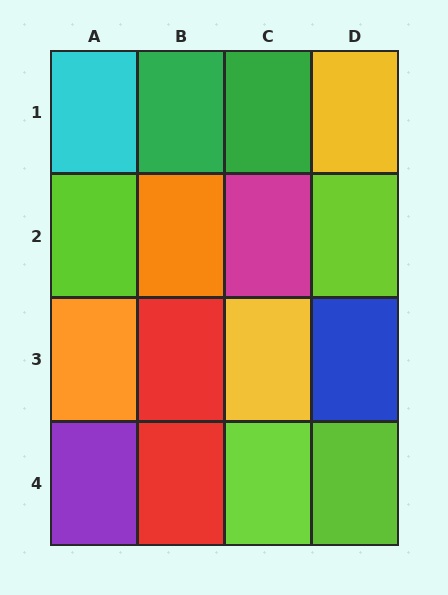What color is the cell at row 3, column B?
Red.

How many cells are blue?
1 cell is blue.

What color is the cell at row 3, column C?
Yellow.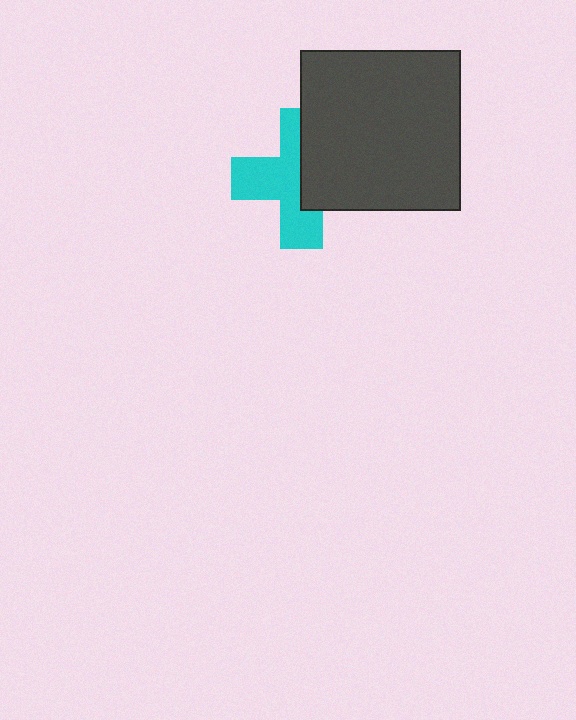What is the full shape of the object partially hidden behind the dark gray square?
The partially hidden object is a cyan cross.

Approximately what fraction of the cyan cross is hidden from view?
Roughly 44% of the cyan cross is hidden behind the dark gray square.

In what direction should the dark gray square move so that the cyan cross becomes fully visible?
The dark gray square should move right. That is the shortest direction to clear the overlap and leave the cyan cross fully visible.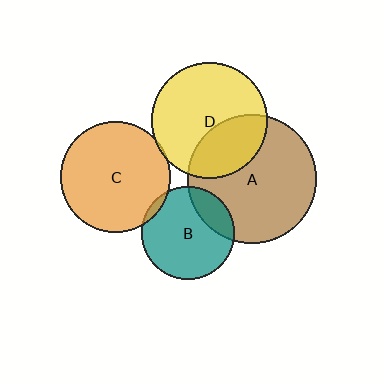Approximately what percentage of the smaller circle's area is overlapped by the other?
Approximately 20%.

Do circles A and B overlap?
Yes.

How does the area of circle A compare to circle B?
Approximately 1.9 times.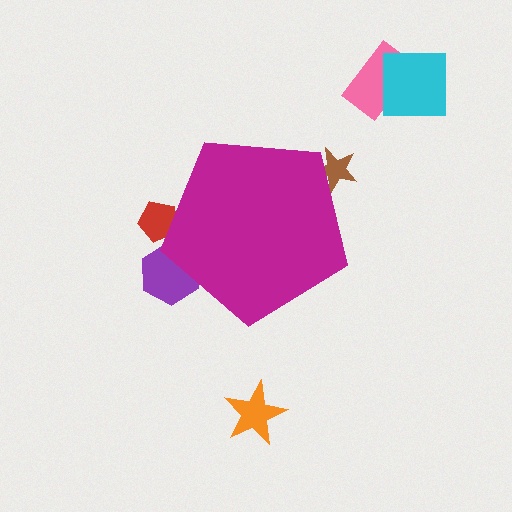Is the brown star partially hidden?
Yes, the brown star is partially hidden behind the magenta pentagon.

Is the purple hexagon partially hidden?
Yes, the purple hexagon is partially hidden behind the magenta pentagon.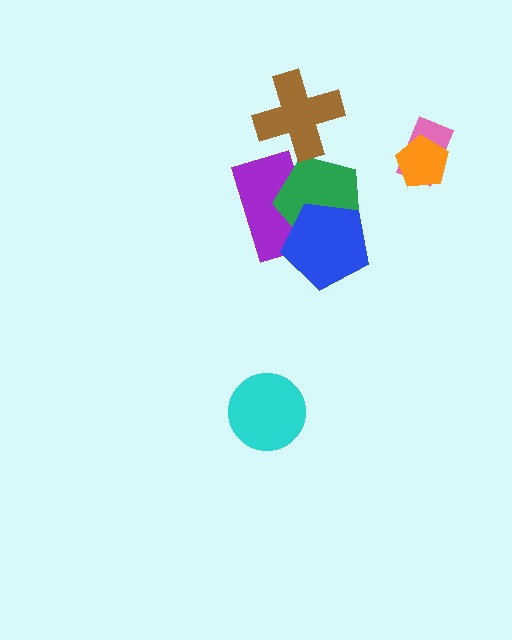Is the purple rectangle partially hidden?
Yes, it is partially covered by another shape.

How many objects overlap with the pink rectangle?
1 object overlaps with the pink rectangle.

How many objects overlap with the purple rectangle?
2 objects overlap with the purple rectangle.